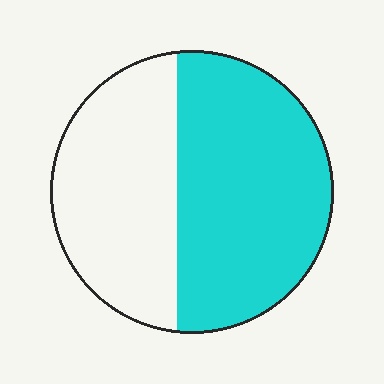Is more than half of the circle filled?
Yes.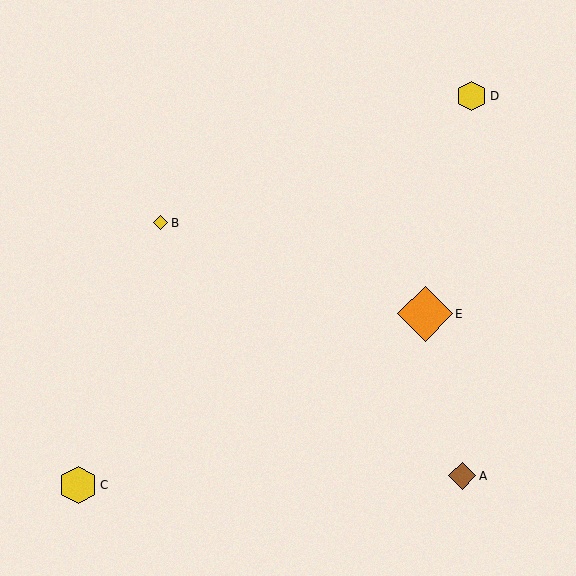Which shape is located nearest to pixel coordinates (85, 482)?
The yellow hexagon (labeled C) at (78, 485) is nearest to that location.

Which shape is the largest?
The orange diamond (labeled E) is the largest.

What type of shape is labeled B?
Shape B is a yellow diamond.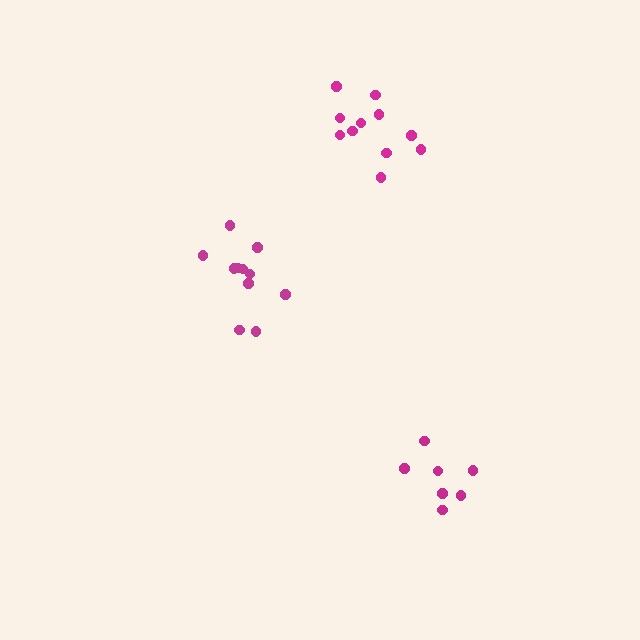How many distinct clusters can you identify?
There are 3 distinct clusters.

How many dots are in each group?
Group 1: 11 dots, Group 2: 7 dots, Group 3: 11 dots (29 total).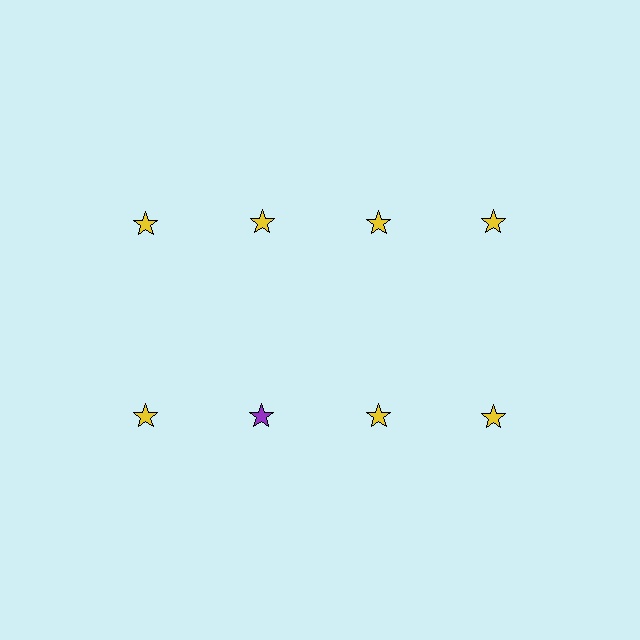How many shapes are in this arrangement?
There are 8 shapes arranged in a grid pattern.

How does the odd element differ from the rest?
It has a different color: purple instead of yellow.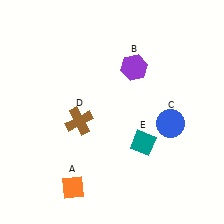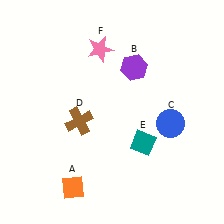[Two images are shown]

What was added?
A pink star (F) was added in Image 2.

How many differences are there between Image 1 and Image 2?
There is 1 difference between the two images.